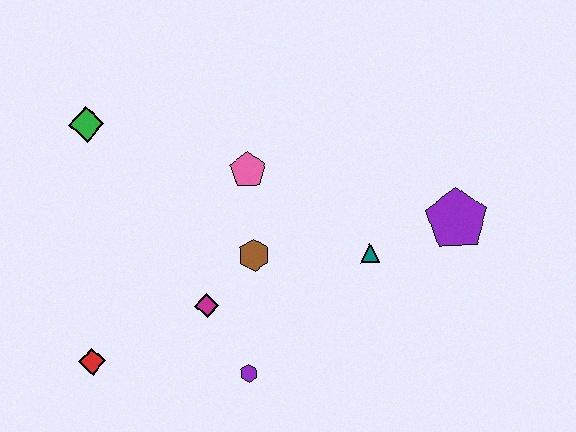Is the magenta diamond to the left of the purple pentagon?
Yes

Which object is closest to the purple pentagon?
The teal triangle is closest to the purple pentagon.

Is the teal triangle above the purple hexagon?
Yes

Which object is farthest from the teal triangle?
The green diamond is farthest from the teal triangle.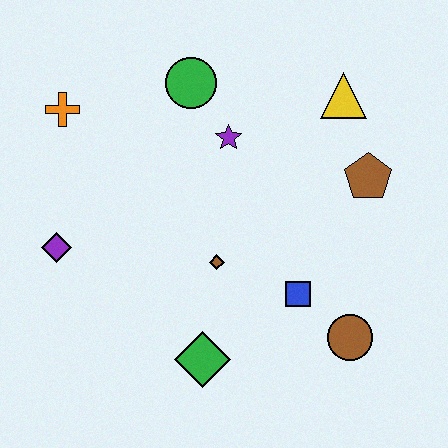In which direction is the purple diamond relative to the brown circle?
The purple diamond is to the left of the brown circle.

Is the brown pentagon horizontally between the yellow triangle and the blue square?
No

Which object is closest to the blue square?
The brown circle is closest to the blue square.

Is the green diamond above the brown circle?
No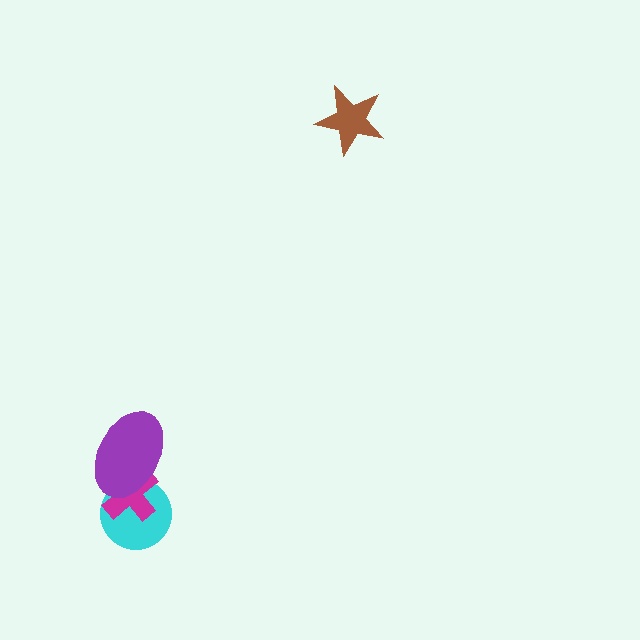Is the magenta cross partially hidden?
Yes, it is partially covered by another shape.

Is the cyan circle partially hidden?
Yes, it is partially covered by another shape.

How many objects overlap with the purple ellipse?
2 objects overlap with the purple ellipse.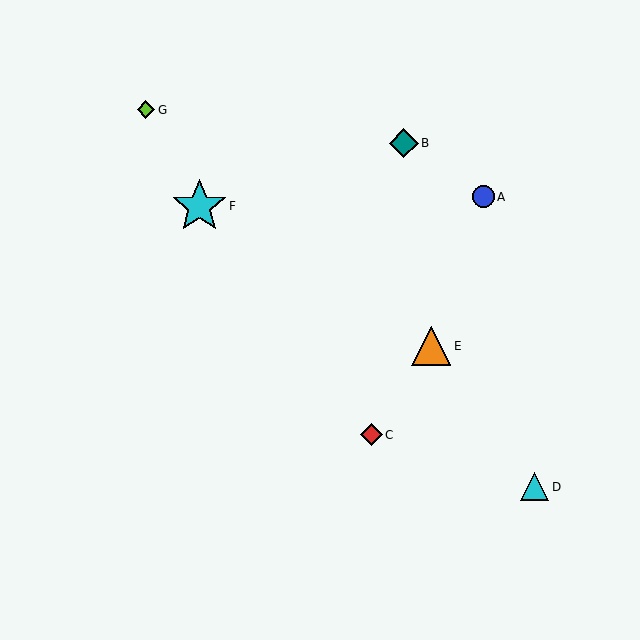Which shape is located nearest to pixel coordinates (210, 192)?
The cyan star (labeled F) at (199, 206) is nearest to that location.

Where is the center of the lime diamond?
The center of the lime diamond is at (146, 110).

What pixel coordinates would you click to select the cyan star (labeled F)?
Click at (199, 206) to select the cyan star F.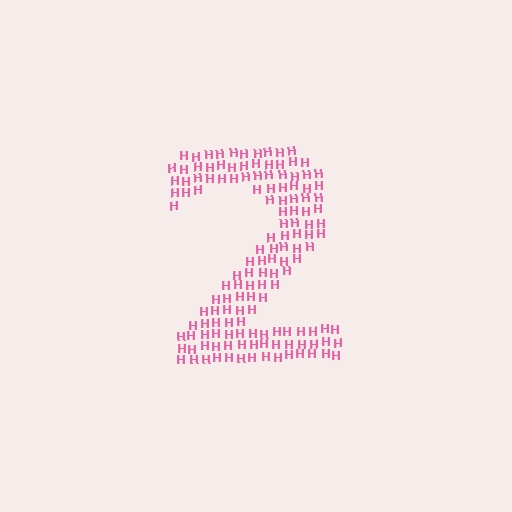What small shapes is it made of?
It is made of small letter H's.